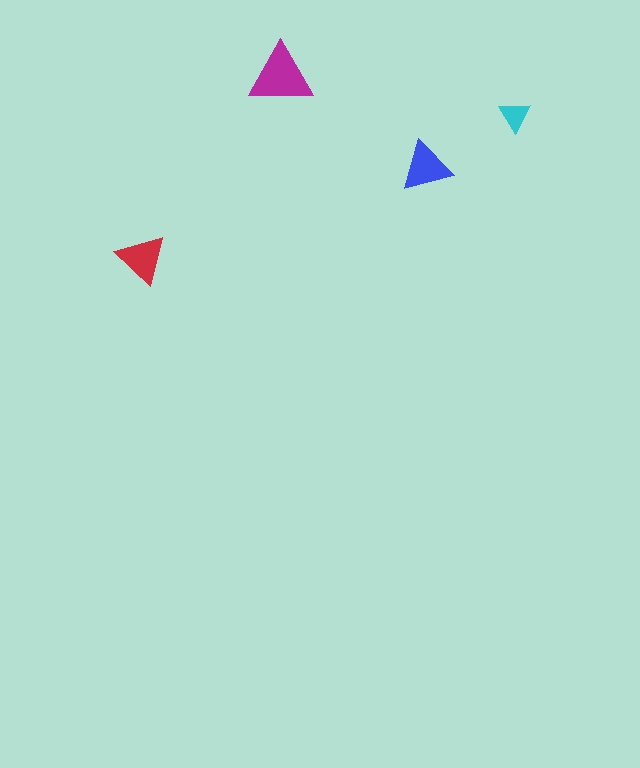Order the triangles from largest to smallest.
the magenta one, the blue one, the red one, the cyan one.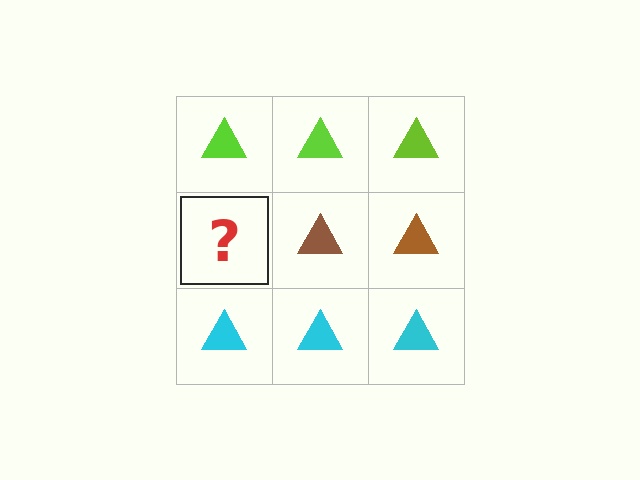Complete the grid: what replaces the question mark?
The question mark should be replaced with a brown triangle.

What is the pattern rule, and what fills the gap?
The rule is that each row has a consistent color. The gap should be filled with a brown triangle.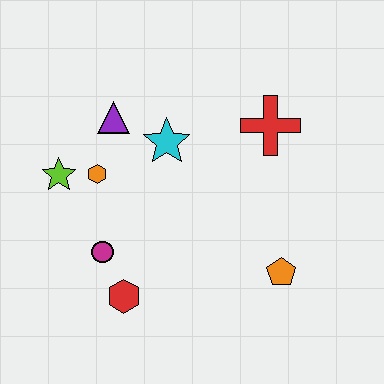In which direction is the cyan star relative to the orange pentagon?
The cyan star is above the orange pentagon.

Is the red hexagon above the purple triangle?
No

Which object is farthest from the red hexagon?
The red cross is farthest from the red hexagon.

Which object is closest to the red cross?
The cyan star is closest to the red cross.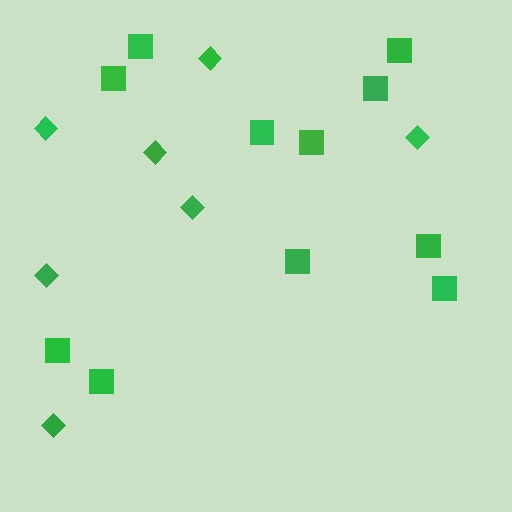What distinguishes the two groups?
There are 2 groups: one group of diamonds (7) and one group of squares (11).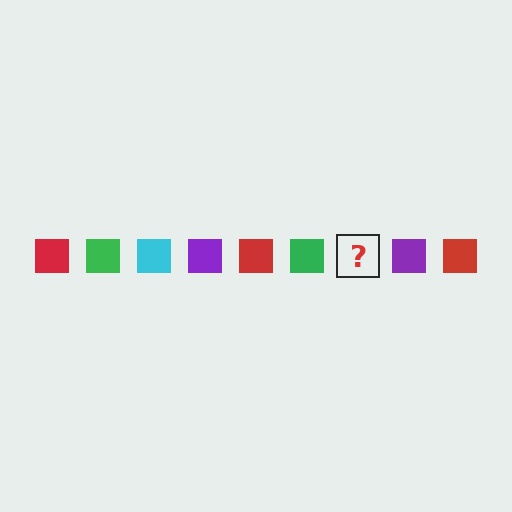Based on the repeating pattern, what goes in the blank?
The blank should be a cyan square.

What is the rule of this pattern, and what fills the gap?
The rule is that the pattern cycles through red, green, cyan, purple squares. The gap should be filled with a cyan square.